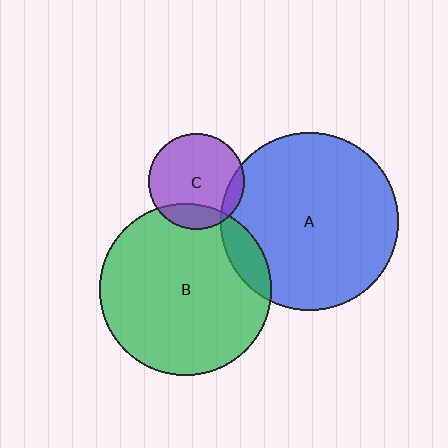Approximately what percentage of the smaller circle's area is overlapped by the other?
Approximately 20%.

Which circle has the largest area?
Circle A (blue).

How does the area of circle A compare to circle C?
Approximately 3.4 times.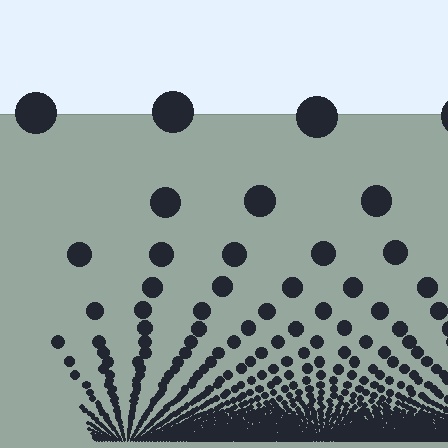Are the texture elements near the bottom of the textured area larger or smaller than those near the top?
Smaller. The gradient is inverted — elements near the bottom are smaller and denser.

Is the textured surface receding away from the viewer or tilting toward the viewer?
The surface appears to tilt toward the viewer. Texture elements get larger and sparser toward the top.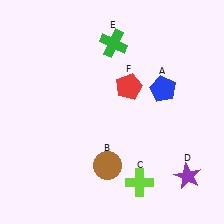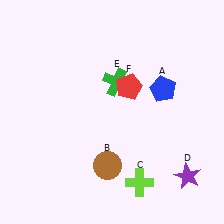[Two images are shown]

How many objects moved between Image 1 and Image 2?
1 object moved between the two images.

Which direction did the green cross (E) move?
The green cross (E) moved down.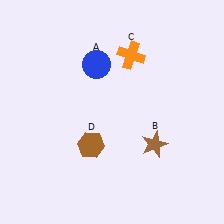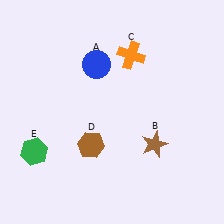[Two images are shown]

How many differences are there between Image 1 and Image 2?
There is 1 difference between the two images.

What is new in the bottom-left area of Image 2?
A green hexagon (E) was added in the bottom-left area of Image 2.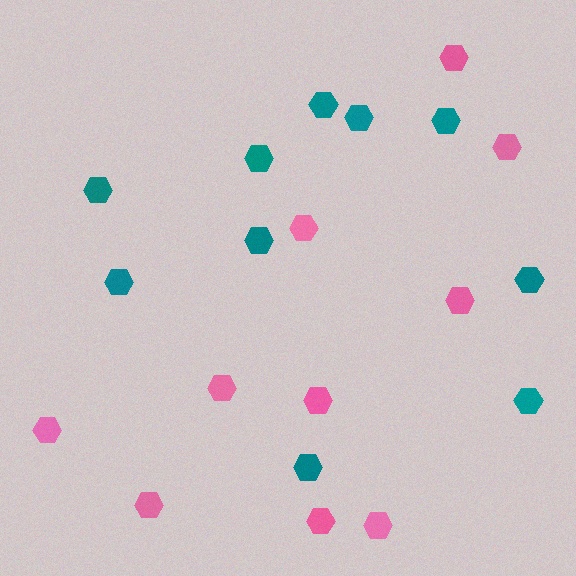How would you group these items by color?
There are 2 groups: one group of pink hexagons (10) and one group of teal hexagons (10).